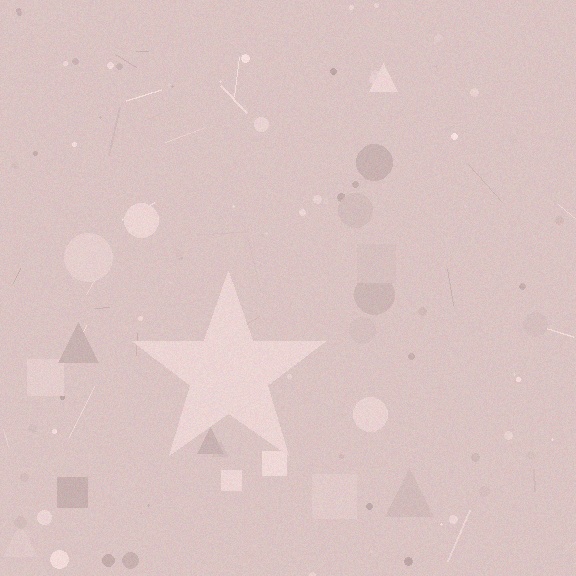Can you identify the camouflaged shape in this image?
The camouflaged shape is a star.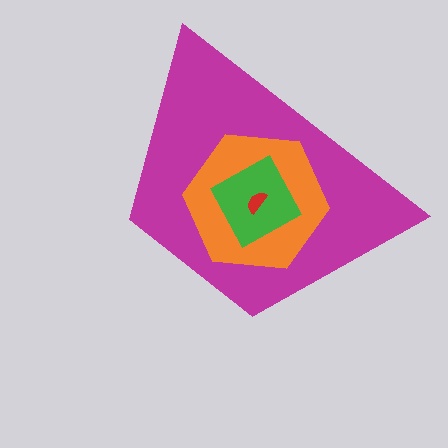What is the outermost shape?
The magenta trapezoid.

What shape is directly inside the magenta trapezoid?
The orange hexagon.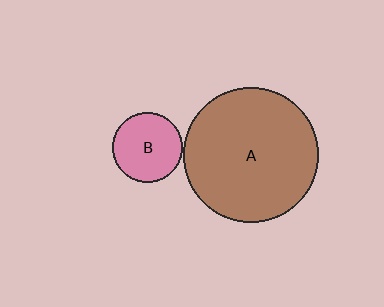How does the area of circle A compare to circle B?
Approximately 3.7 times.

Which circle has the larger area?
Circle A (brown).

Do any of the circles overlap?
No, none of the circles overlap.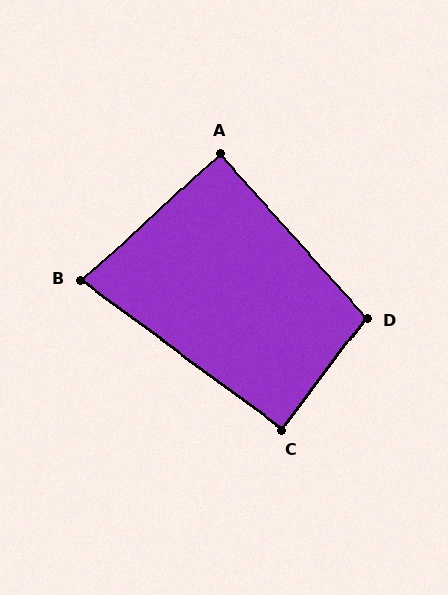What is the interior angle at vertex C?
Approximately 91 degrees (approximately right).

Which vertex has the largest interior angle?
D, at approximately 101 degrees.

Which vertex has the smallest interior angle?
B, at approximately 79 degrees.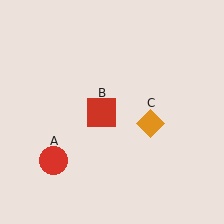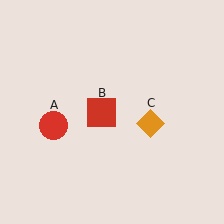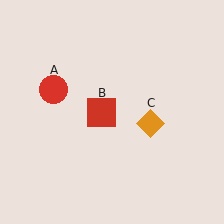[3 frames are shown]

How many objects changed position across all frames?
1 object changed position: red circle (object A).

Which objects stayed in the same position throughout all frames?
Red square (object B) and orange diamond (object C) remained stationary.